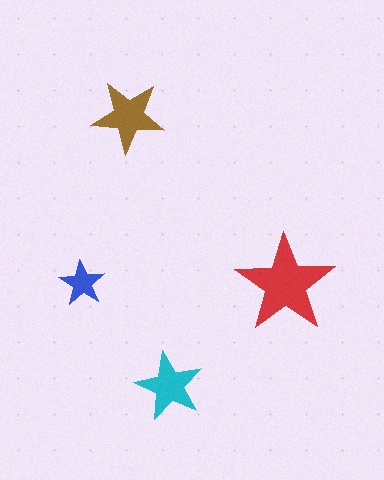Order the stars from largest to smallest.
the red one, the brown one, the cyan one, the blue one.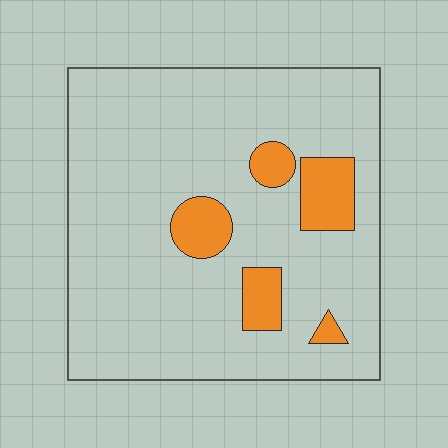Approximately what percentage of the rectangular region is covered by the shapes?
Approximately 10%.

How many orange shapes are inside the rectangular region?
5.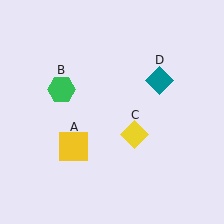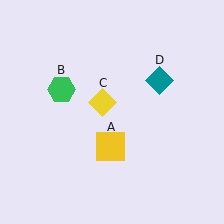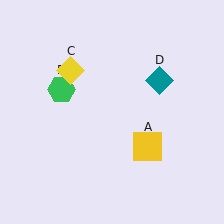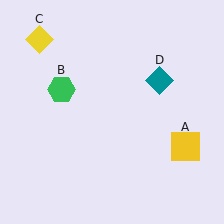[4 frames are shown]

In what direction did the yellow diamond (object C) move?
The yellow diamond (object C) moved up and to the left.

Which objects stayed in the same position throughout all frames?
Green hexagon (object B) and teal diamond (object D) remained stationary.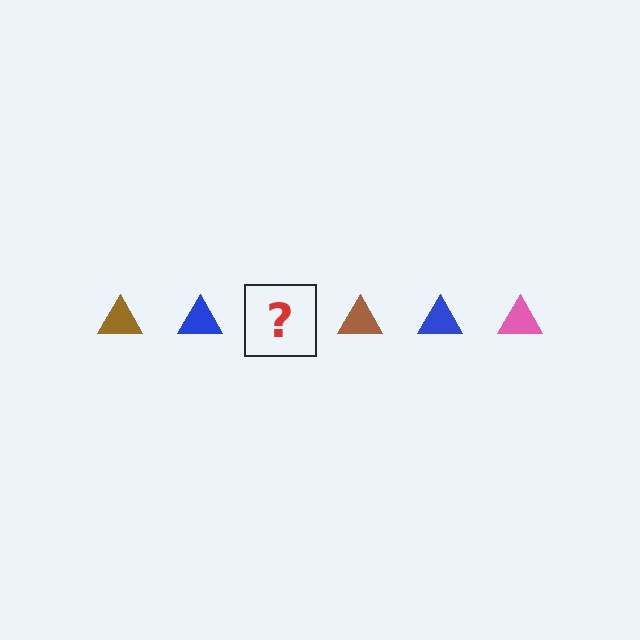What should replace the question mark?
The question mark should be replaced with a pink triangle.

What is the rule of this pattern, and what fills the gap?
The rule is that the pattern cycles through brown, blue, pink triangles. The gap should be filled with a pink triangle.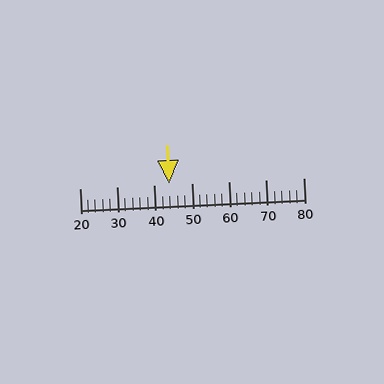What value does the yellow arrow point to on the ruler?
The yellow arrow points to approximately 44.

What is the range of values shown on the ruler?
The ruler shows values from 20 to 80.